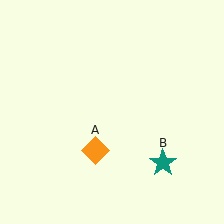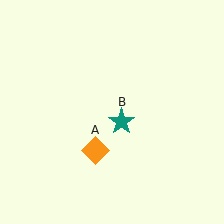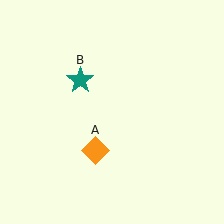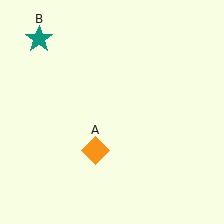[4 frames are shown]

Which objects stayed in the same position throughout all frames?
Orange diamond (object A) remained stationary.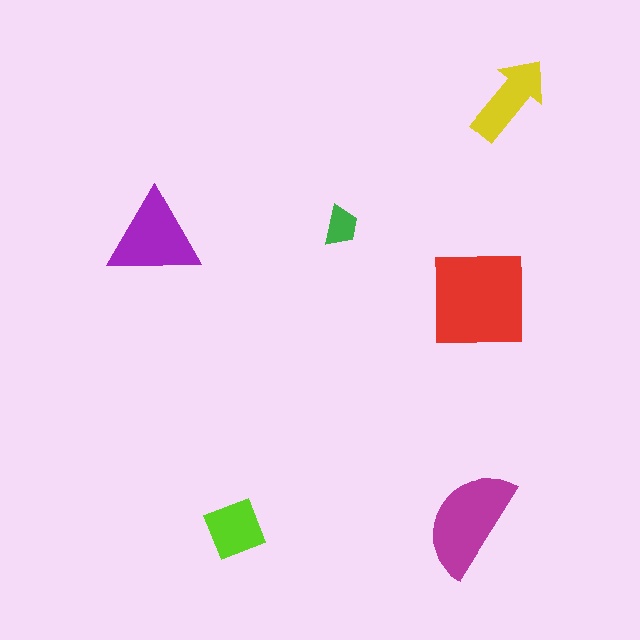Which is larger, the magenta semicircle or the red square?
The red square.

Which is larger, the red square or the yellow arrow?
The red square.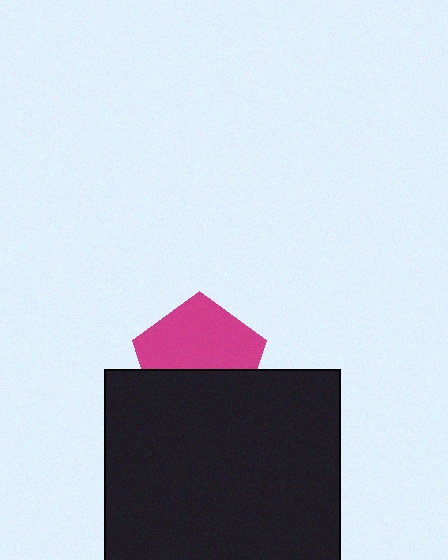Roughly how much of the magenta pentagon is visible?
About half of it is visible (roughly 58%).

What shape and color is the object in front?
The object in front is a black rectangle.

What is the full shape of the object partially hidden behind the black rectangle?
The partially hidden object is a magenta pentagon.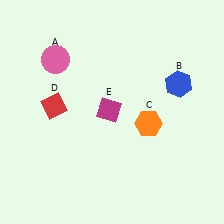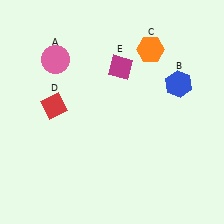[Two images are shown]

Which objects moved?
The objects that moved are: the orange hexagon (C), the magenta diamond (E).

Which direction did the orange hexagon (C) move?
The orange hexagon (C) moved up.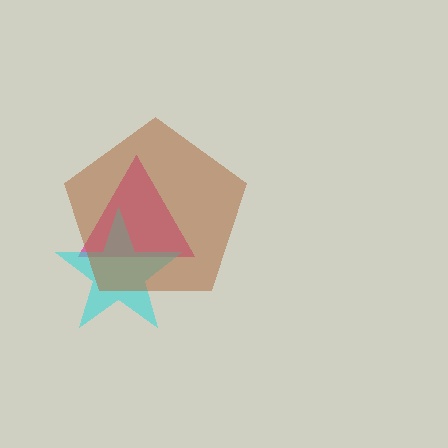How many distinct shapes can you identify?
There are 3 distinct shapes: a magenta triangle, a cyan star, a brown pentagon.